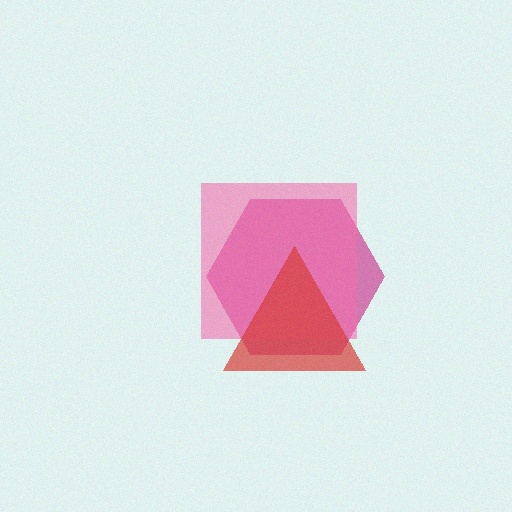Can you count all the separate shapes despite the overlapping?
Yes, there are 3 separate shapes.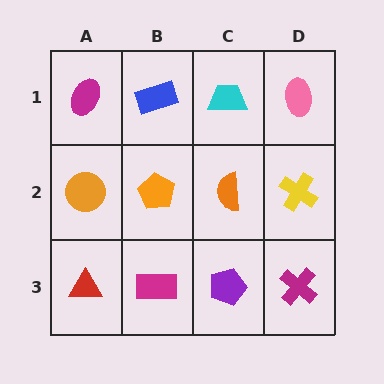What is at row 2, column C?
An orange semicircle.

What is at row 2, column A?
An orange circle.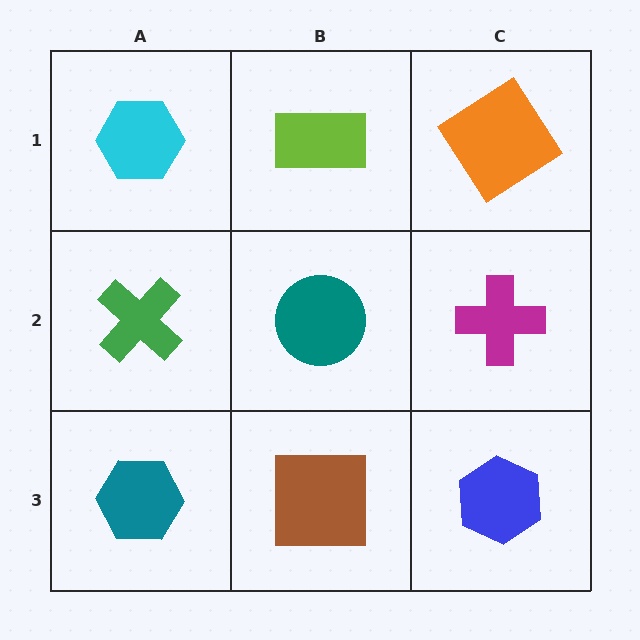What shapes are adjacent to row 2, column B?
A lime rectangle (row 1, column B), a brown square (row 3, column B), a green cross (row 2, column A), a magenta cross (row 2, column C).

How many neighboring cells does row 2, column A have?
3.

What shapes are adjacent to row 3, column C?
A magenta cross (row 2, column C), a brown square (row 3, column B).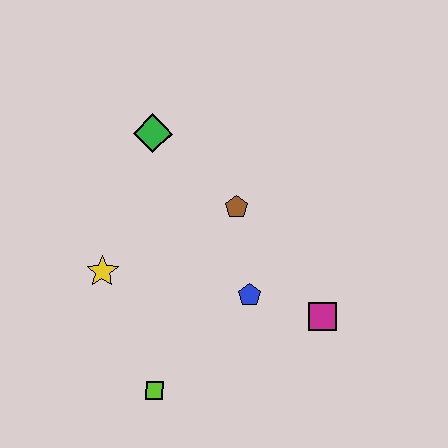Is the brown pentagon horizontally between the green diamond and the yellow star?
No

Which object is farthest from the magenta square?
The green diamond is farthest from the magenta square.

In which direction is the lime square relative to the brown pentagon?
The lime square is below the brown pentagon.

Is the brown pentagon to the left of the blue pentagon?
Yes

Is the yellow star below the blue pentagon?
No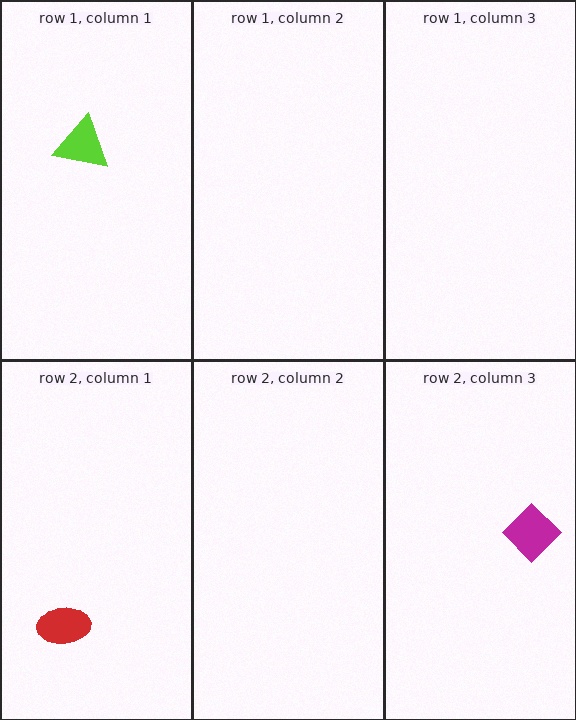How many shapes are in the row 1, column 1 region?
1.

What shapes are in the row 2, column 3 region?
The magenta diamond.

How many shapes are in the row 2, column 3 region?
1.